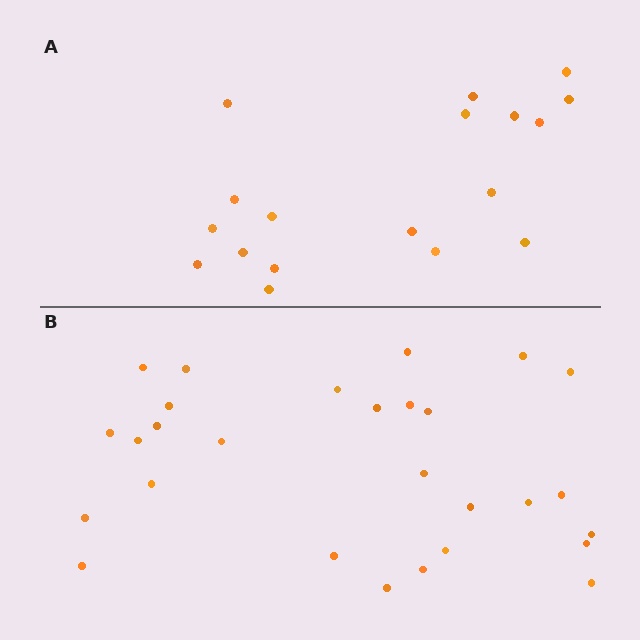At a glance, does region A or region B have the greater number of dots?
Region B (the bottom region) has more dots.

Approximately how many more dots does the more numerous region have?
Region B has roughly 10 or so more dots than region A.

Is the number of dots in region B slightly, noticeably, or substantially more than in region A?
Region B has substantially more. The ratio is roughly 1.6 to 1.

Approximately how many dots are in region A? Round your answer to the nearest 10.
About 20 dots. (The exact count is 18, which rounds to 20.)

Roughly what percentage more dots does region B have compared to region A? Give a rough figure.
About 55% more.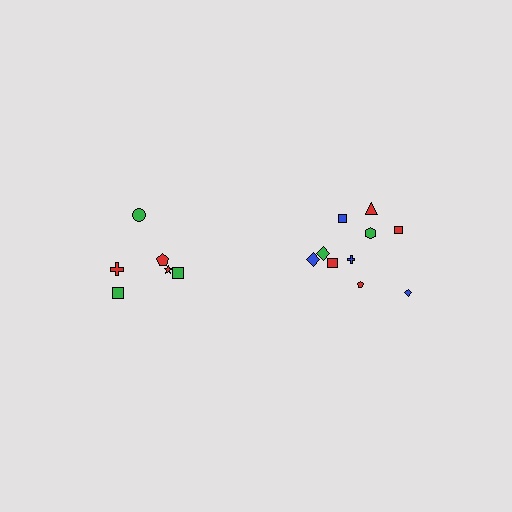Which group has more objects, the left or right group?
The right group.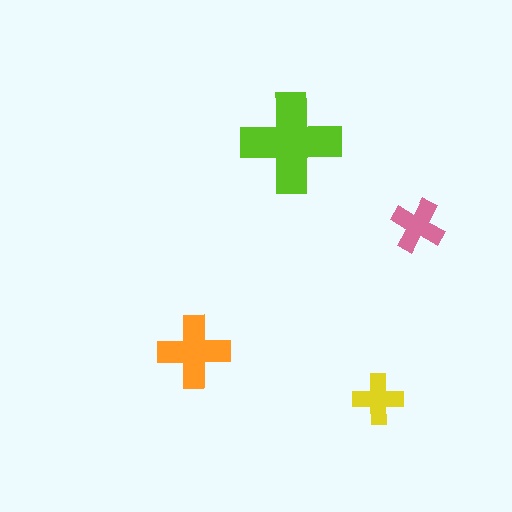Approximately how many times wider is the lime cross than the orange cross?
About 1.5 times wider.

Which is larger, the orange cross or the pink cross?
The orange one.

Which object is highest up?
The lime cross is topmost.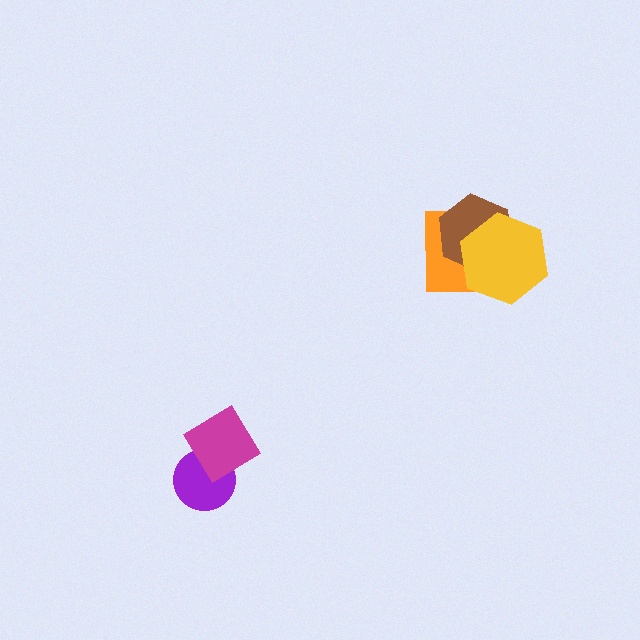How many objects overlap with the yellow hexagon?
2 objects overlap with the yellow hexagon.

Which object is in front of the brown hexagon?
The yellow hexagon is in front of the brown hexagon.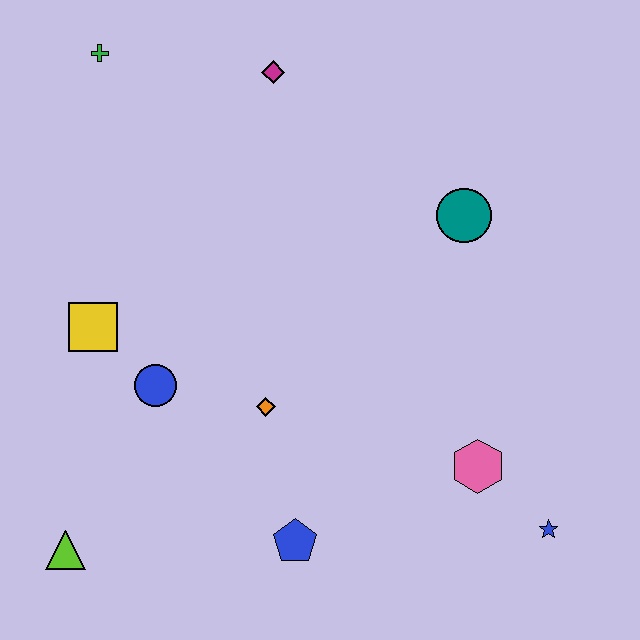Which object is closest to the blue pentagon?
The orange diamond is closest to the blue pentagon.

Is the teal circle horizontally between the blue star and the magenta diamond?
Yes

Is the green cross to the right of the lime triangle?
Yes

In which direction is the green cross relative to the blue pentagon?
The green cross is above the blue pentagon.